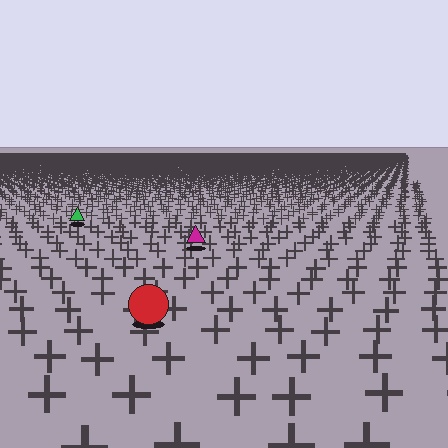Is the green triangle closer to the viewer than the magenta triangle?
No. The magenta triangle is closer — you can tell from the texture gradient: the ground texture is coarser near it.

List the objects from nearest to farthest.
From nearest to farthest: the red circle, the magenta triangle, the green triangle.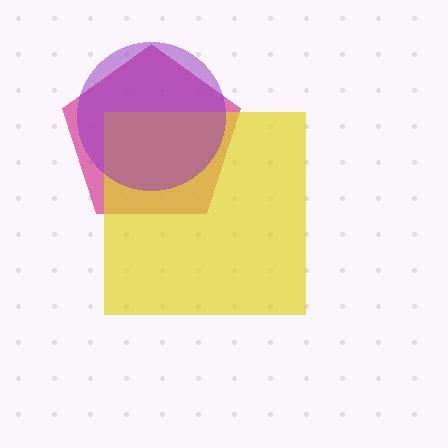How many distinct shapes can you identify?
There are 3 distinct shapes: a magenta pentagon, a yellow square, a purple circle.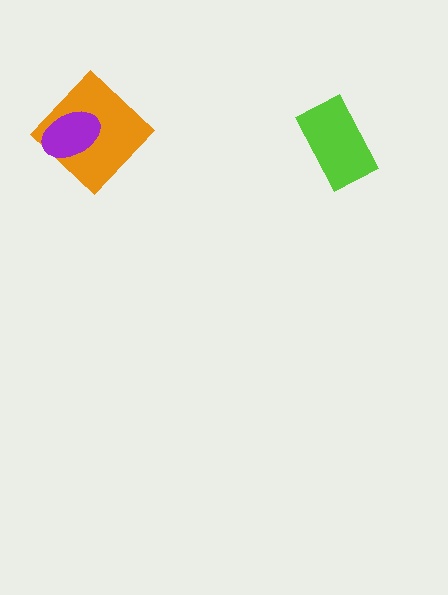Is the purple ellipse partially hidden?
No, no other shape covers it.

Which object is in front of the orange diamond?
The purple ellipse is in front of the orange diamond.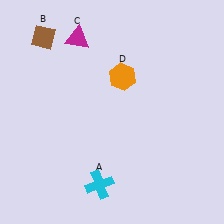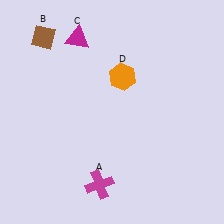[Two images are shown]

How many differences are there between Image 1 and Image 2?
There is 1 difference between the two images.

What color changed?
The cross (A) changed from cyan in Image 1 to magenta in Image 2.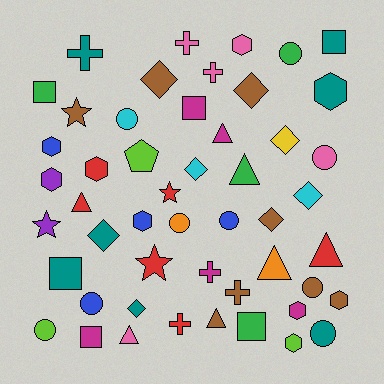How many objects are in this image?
There are 50 objects.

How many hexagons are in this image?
There are 9 hexagons.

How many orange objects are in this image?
There are 2 orange objects.